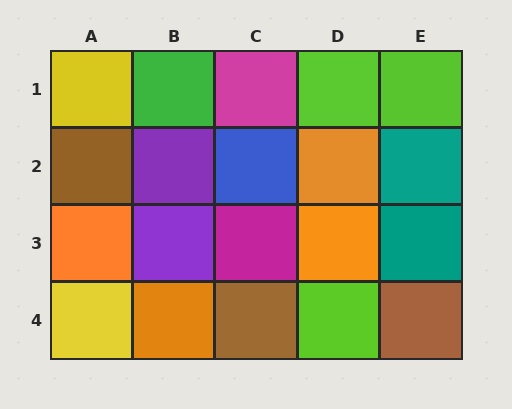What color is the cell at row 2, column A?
Brown.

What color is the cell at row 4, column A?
Yellow.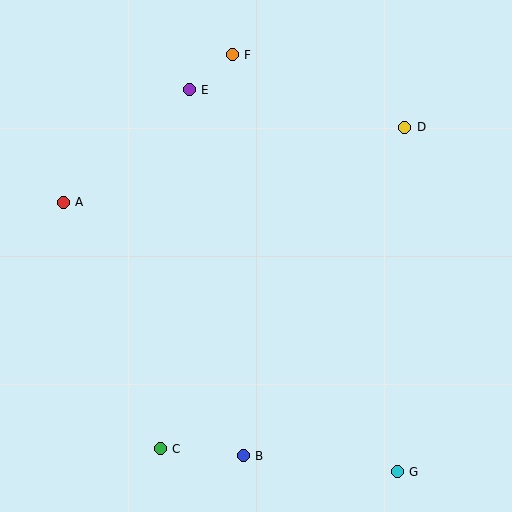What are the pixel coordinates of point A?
Point A is at (63, 202).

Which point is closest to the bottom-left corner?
Point C is closest to the bottom-left corner.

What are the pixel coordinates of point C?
Point C is at (160, 449).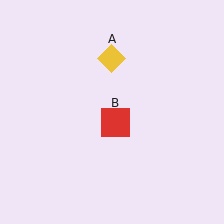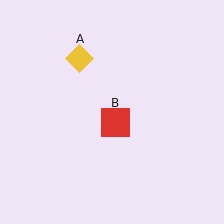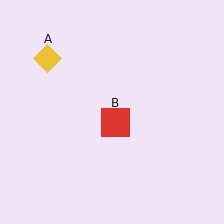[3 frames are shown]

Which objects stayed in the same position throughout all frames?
Red square (object B) remained stationary.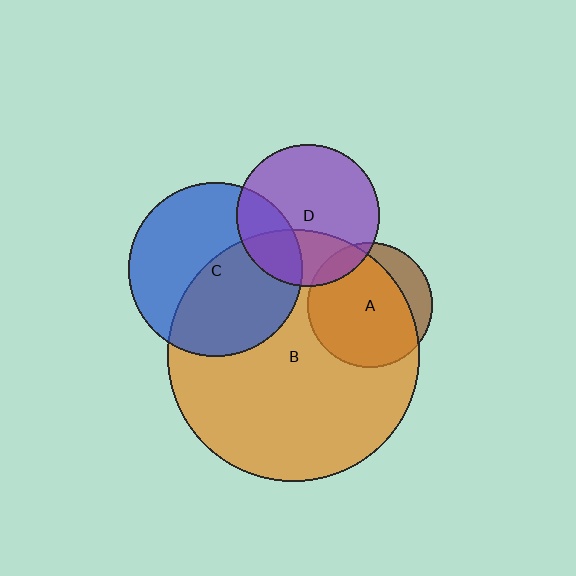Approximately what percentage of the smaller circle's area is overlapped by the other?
Approximately 30%.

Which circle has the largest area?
Circle B (orange).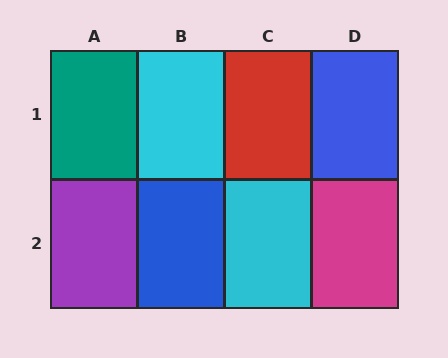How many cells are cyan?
2 cells are cyan.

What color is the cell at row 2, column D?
Magenta.